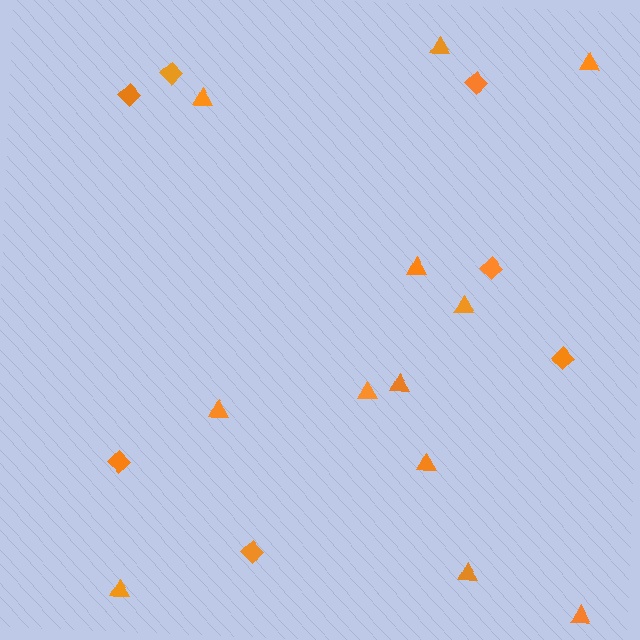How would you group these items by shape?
There are 2 groups: one group of diamonds (7) and one group of triangles (12).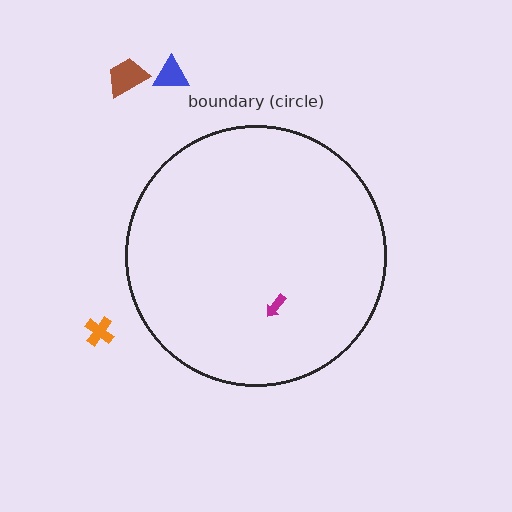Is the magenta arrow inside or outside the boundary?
Inside.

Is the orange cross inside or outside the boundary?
Outside.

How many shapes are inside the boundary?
1 inside, 3 outside.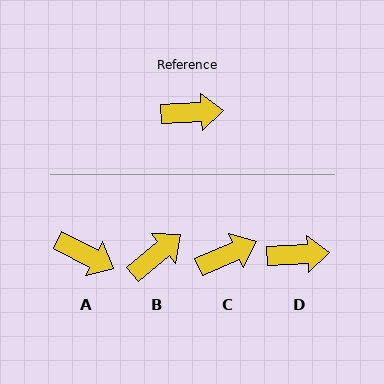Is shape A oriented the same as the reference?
No, it is off by about 30 degrees.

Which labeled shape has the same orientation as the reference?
D.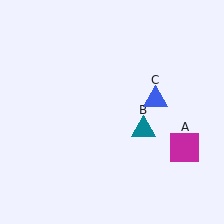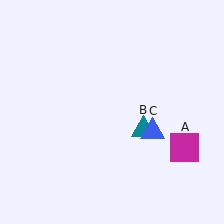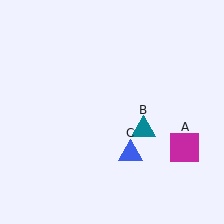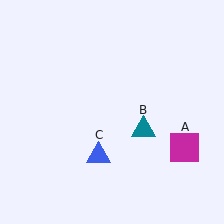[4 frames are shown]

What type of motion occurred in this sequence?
The blue triangle (object C) rotated clockwise around the center of the scene.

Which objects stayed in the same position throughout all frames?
Magenta square (object A) and teal triangle (object B) remained stationary.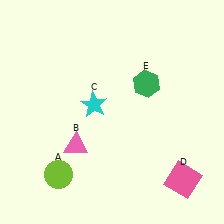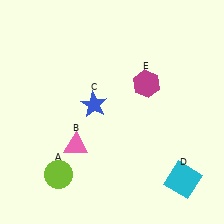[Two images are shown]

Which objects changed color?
C changed from cyan to blue. D changed from pink to cyan. E changed from green to magenta.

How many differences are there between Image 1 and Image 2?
There are 3 differences between the two images.